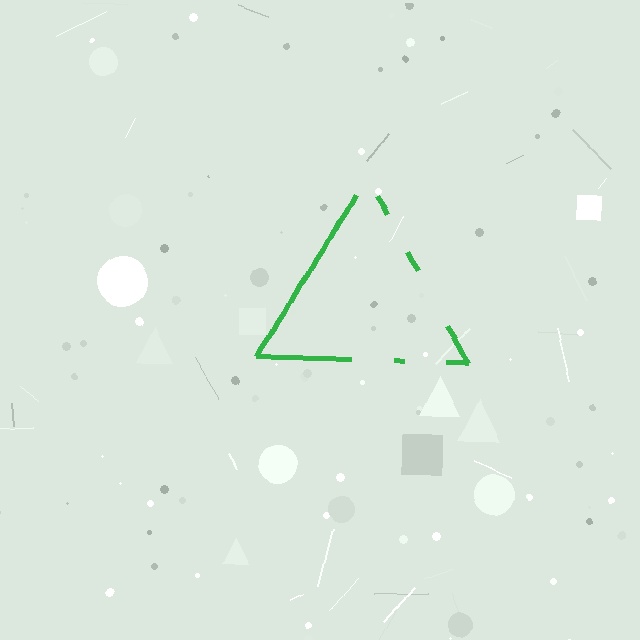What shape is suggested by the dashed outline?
The dashed outline suggests a triangle.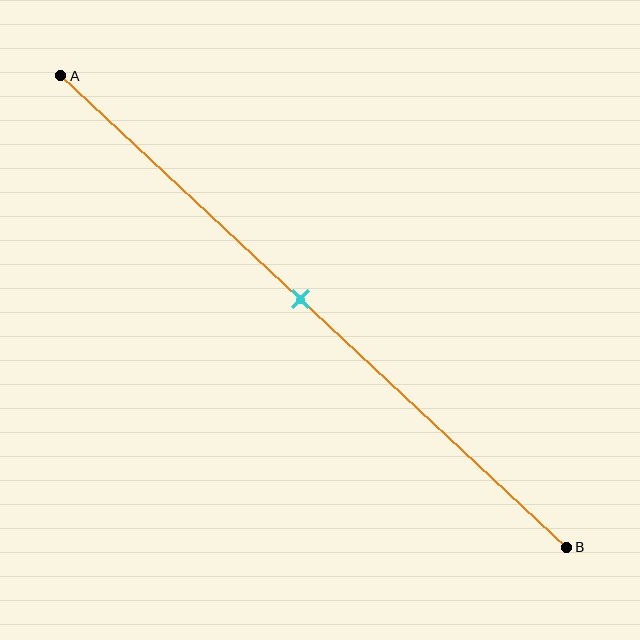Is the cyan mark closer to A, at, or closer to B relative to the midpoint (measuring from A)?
The cyan mark is approximately at the midpoint of segment AB.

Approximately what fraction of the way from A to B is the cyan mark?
The cyan mark is approximately 45% of the way from A to B.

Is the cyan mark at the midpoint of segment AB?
Yes, the mark is approximately at the midpoint.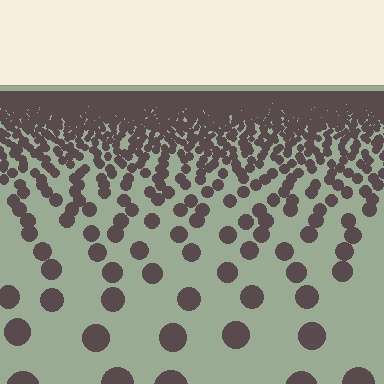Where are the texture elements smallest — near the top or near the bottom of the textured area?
Near the top.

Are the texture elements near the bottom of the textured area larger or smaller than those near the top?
Larger. Near the bottom, elements are closer to the viewer and appear at a bigger on-screen size.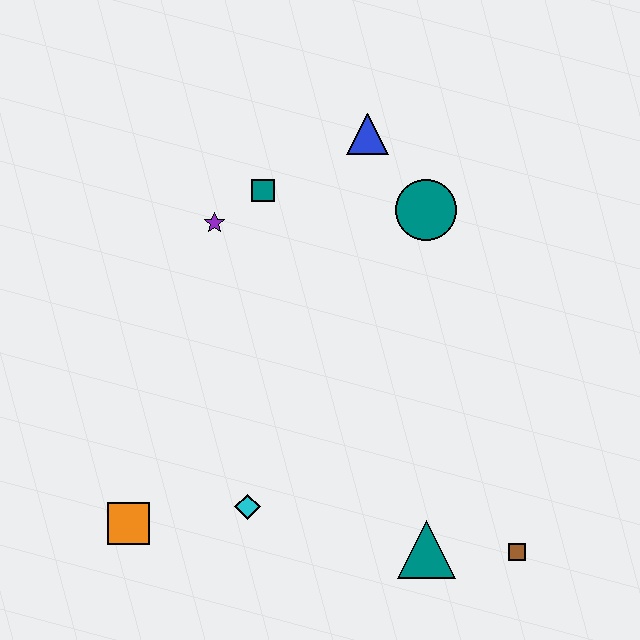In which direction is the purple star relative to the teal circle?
The purple star is to the left of the teal circle.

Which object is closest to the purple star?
The teal square is closest to the purple star.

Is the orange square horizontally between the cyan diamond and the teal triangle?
No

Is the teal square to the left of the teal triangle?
Yes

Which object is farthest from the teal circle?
The orange square is farthest from the teal circle.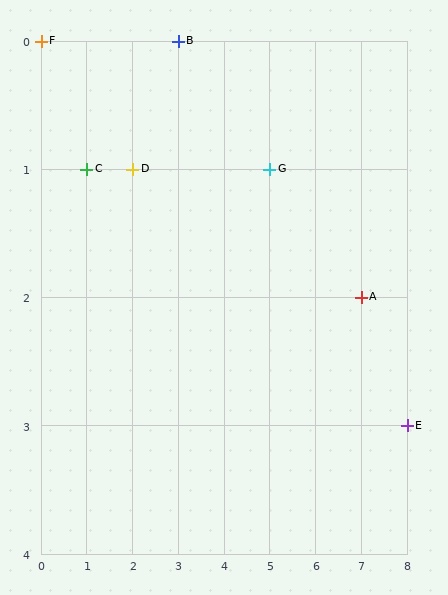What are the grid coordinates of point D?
Point D is at grid coordinates (2, 1).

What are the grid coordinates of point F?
Point F is at grid coordinates (0, 0).